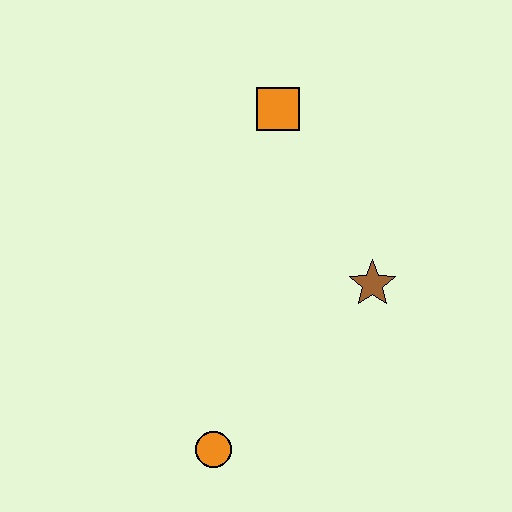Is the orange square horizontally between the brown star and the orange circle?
Yes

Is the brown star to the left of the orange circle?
No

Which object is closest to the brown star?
The orange square is closest to the brown star.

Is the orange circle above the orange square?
No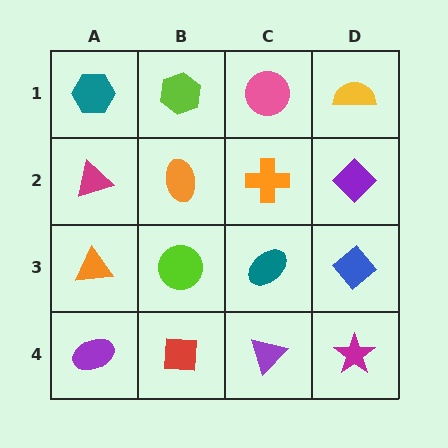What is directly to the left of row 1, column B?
A teal hexagon.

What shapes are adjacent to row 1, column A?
A magenta triangle (row 2, column A), a lime hexagon (row 1, column B).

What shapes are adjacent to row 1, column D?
A purple diamond (row 2, column D), a pink circle (row 1, column C).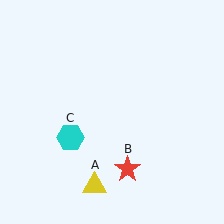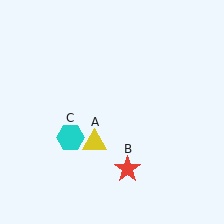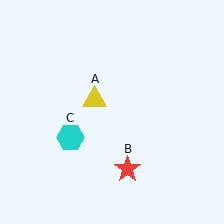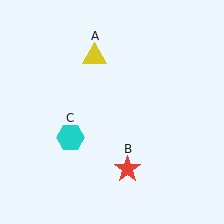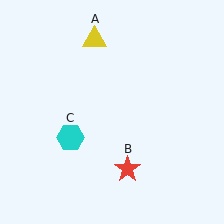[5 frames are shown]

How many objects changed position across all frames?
1 object changed position: yellow triangle (object A).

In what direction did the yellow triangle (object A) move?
The yellow triangle (object A) moved up.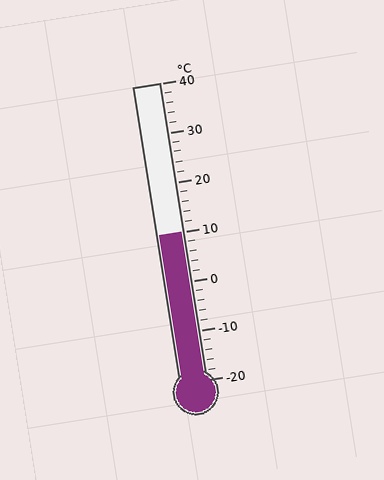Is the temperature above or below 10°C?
The temperature is at 10°C.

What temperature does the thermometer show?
The thermometer shows approximately 10°C.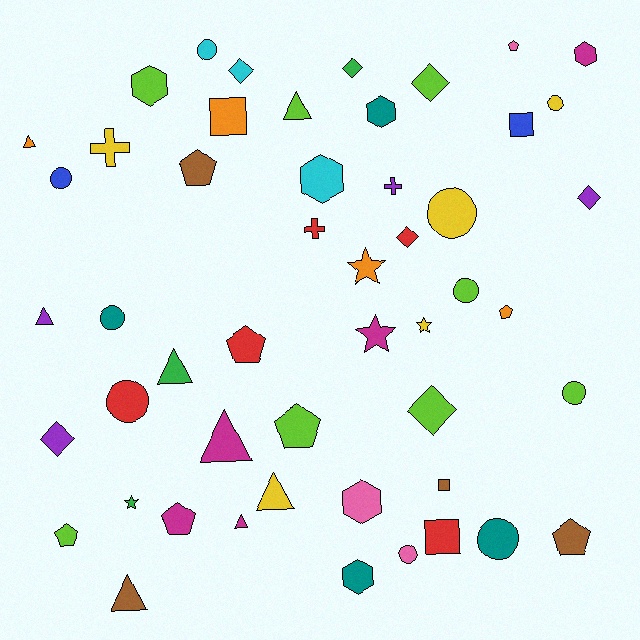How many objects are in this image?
There are 50 objects.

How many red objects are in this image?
There are 5 red objects.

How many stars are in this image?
There are 4 stars.